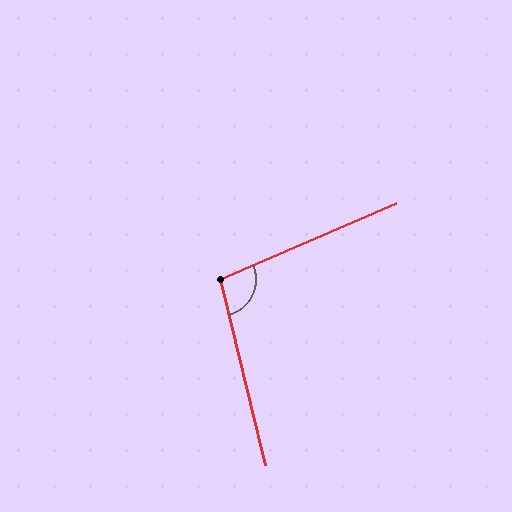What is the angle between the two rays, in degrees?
Approximately 99 degrees.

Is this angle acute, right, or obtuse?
It is obtuse.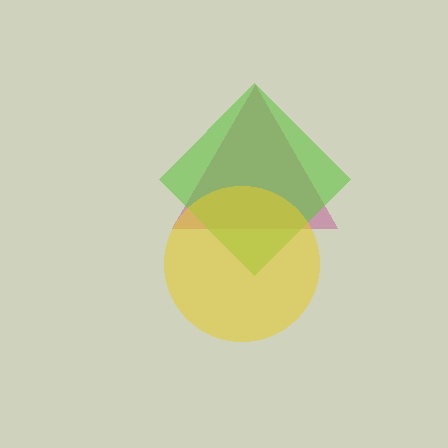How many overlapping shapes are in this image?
There are 3 overlapping shapes in the image.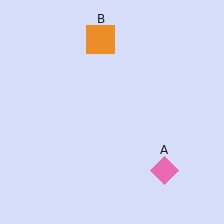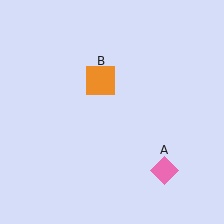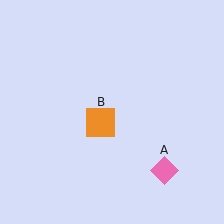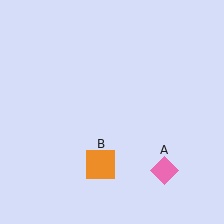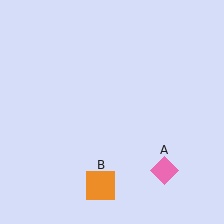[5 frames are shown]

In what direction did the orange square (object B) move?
The orange square (object B) moved down.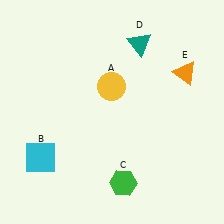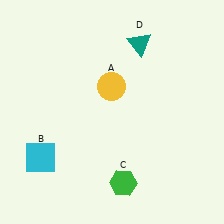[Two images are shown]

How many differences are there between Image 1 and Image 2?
There is 1 difference between the two images.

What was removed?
The orange triangle (E) was removed in Image 2.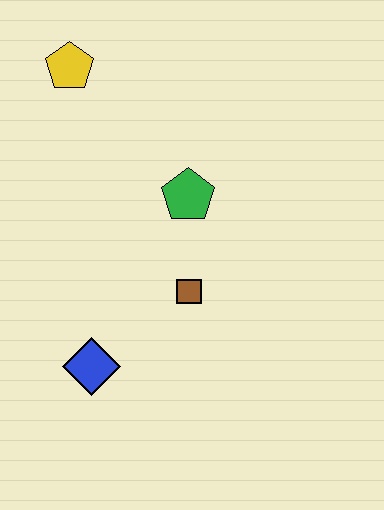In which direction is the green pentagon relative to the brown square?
The green pentagon is above the brown square.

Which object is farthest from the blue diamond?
The yellow pentagon is farthest from the blue diamond.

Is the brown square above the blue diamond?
Yes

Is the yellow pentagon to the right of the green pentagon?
No